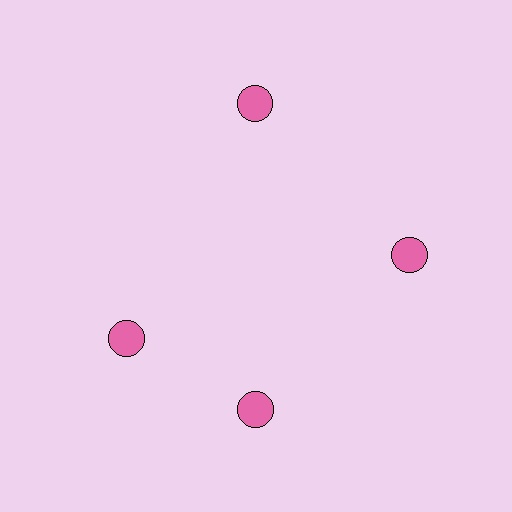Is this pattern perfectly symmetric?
No. The 4 pink circles are arranged in a ring, but one element near the 9 o'clock position is rotated out of alignment along the ring, breaking the 4-fold rotational symmetry.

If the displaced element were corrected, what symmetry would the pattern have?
It would have 4-fold rotational symmetry — the pattern would map onto itself every 90 degrees.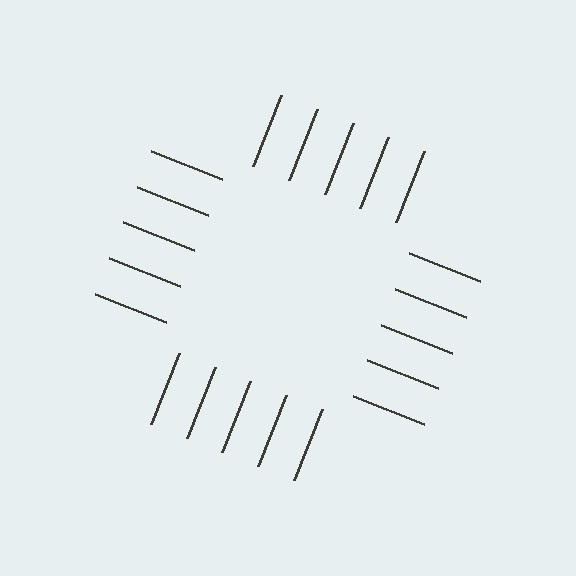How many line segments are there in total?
20 — 5 along each of the 4 edges.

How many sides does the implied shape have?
4 sides — the line-ends trace a square.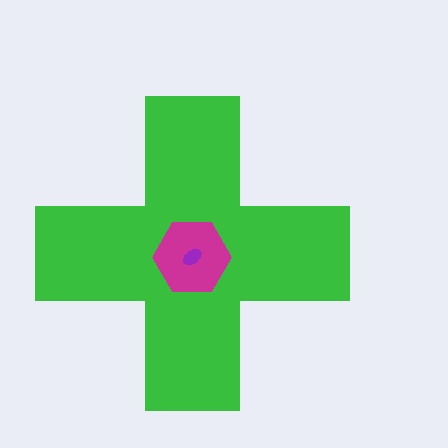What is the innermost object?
The purple ellipse.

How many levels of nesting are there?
3.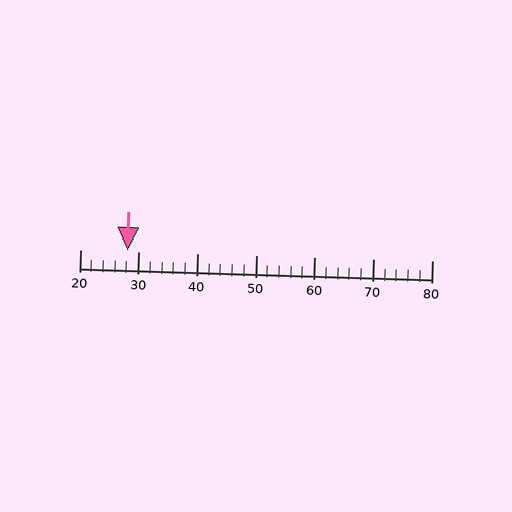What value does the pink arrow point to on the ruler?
The pink arrow points to approximately 28.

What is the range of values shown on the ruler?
The ruler shows values from 20 to 80.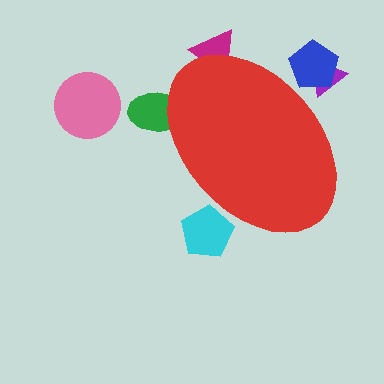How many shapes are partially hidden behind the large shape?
5 shapes are partially hidden.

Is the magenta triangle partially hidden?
Yes, the magenta triangle is partially hidden behind the red ellipse.